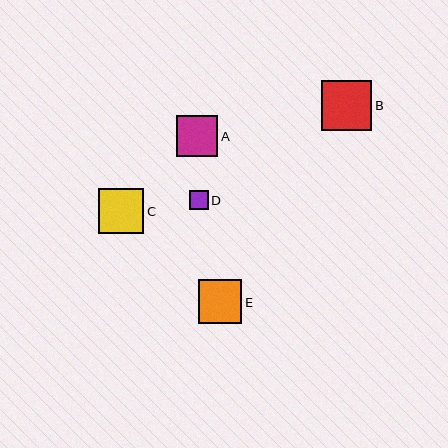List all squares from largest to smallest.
From largest to smallest: B, C, E, A, D.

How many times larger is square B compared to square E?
Square B is approximately 1.2 times the size of square E.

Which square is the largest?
Square B is the largest with a size of approximately 51 pixels.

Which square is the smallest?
Square D is the smallest with a size of approximately 19 pixels.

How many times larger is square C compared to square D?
Square C is approximately 2.4 times the size of square D.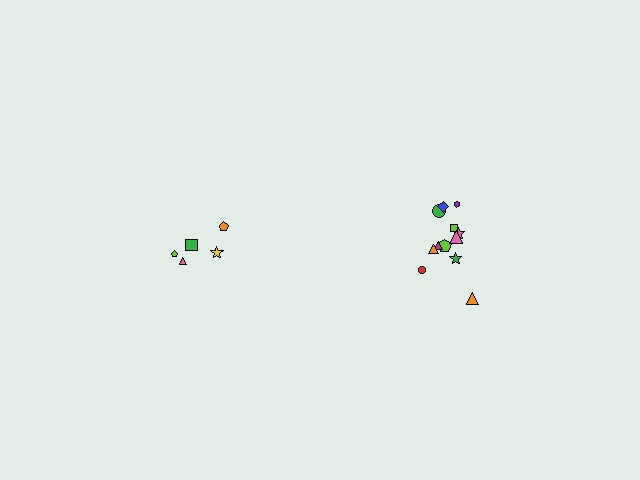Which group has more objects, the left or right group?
The right group.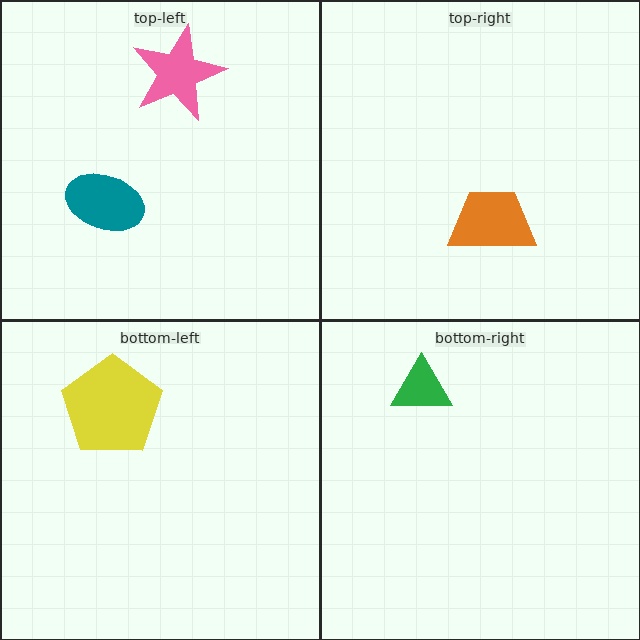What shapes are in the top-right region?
The orange trapezoid.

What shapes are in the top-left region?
The pink star, the teal ellipse.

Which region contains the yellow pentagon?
The bottom-left region.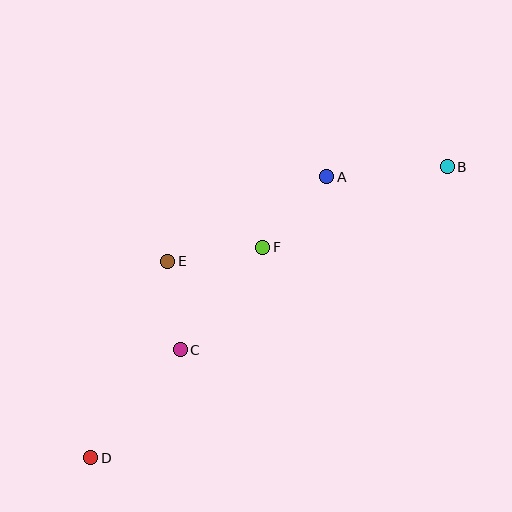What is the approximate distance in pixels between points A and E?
The distance between A and E is approximately 180 pixels.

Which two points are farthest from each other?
Points B and D are farthest from each other.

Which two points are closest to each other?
Points C and E are closest to each other.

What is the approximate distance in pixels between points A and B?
The distance between A and B is approximately 121 pixels.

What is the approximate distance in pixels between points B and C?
The distance between B and C is approximately 324 pixels.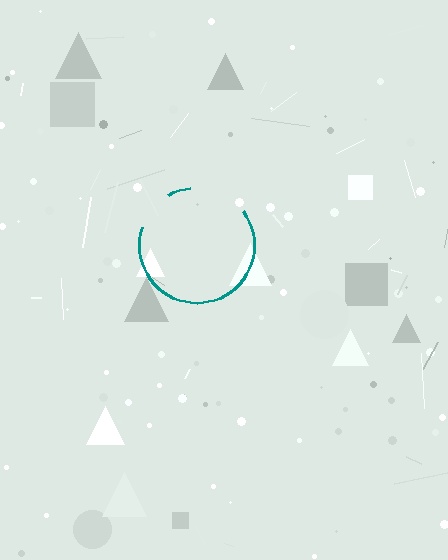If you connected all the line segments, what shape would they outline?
They would outline a circle.